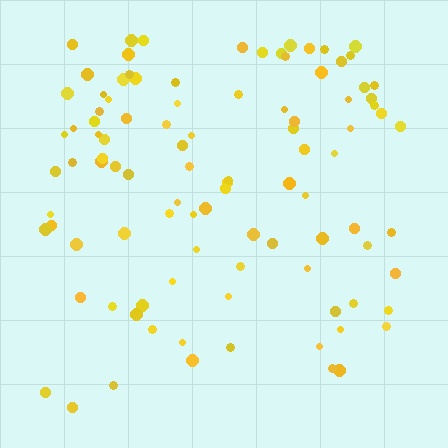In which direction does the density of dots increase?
From bottom to top, with the top side densest.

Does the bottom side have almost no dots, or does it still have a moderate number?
Still a moderate number, just noticeably fewer than the top.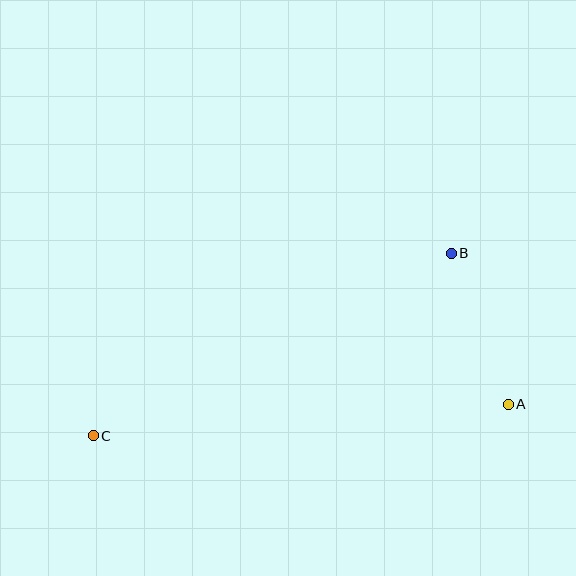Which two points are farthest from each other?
Points A and C are farthest from each other.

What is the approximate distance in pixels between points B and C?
The distance between B and C is approximately 402 pixels.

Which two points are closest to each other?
Points A and B are closest to each other.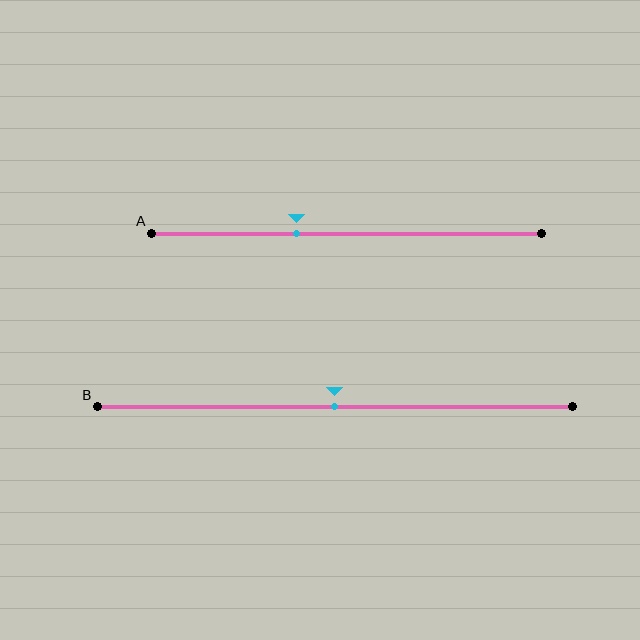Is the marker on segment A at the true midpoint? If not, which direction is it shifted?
No, the marker on segment A is shifted to the left by about 13% of the segment length.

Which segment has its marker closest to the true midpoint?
Segment B has its marker closest to the true midpoint.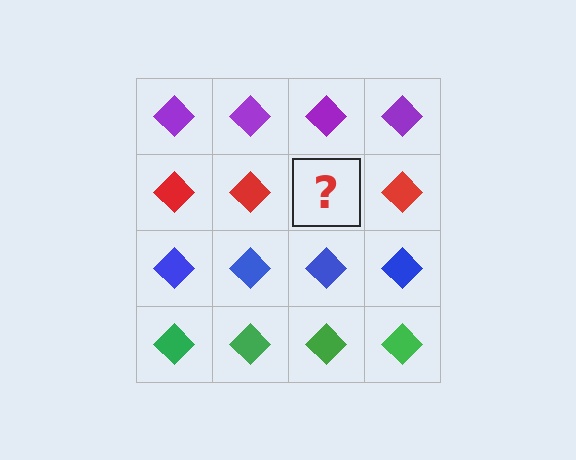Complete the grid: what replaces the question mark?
The question mark should be replaced with a red diamond.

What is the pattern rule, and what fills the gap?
The rule is that each row has a consistent color. The gap should be filled with a red diamond.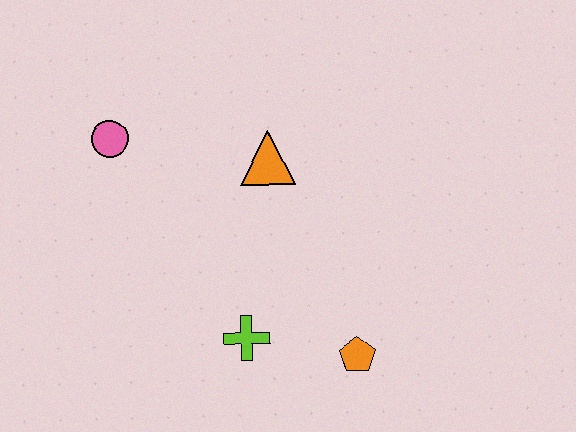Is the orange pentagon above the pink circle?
No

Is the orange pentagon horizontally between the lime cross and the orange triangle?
No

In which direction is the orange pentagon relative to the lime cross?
The orange pentagon is to the right of the lime cross.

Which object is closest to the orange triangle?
The pink circle is closest to the orange triangle.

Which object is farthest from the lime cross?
The pink circle is farthest from the lime cross.